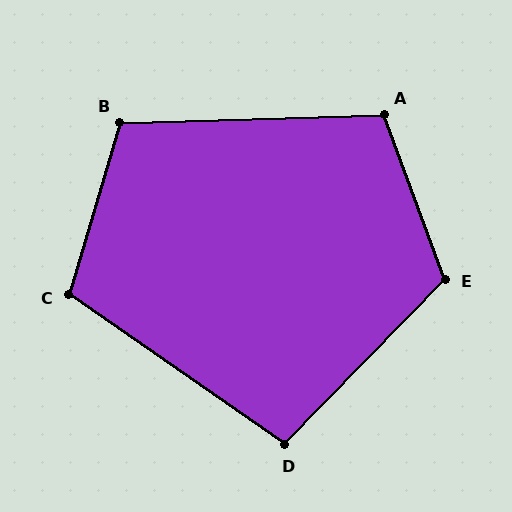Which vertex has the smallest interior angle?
D, at approximately 99 degrees.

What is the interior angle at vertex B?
Approximately 108 degrees (obtuse).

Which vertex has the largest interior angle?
E, at approximately 116 degrees.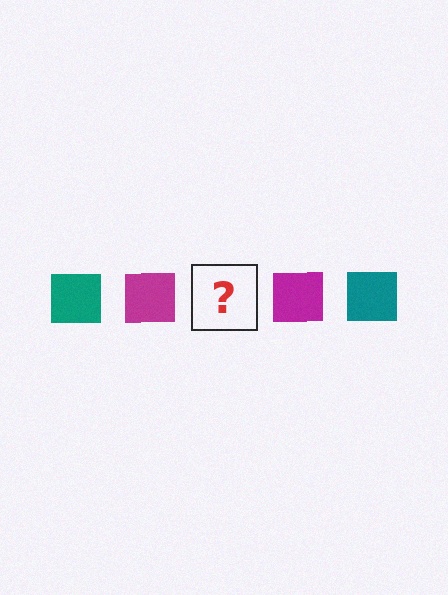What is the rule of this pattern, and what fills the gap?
The rule is that the pattern cycles through teal, magenta squares. The gap should be filled with a teal square.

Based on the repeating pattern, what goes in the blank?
The blank should be a teal square.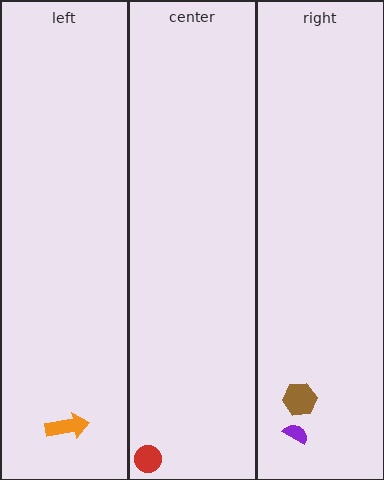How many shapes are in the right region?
2.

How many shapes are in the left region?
1.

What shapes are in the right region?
The purple semicircle, the brown hexagon.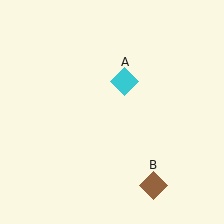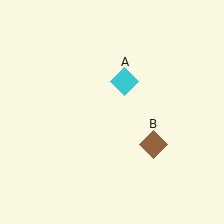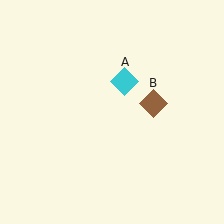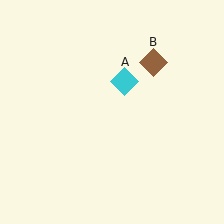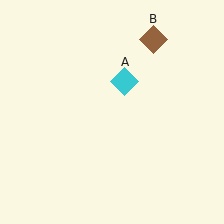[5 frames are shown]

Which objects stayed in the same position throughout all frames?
Cyan diamond (object A) remained stationary.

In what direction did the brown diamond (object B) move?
The brown diamond (object B) moved up.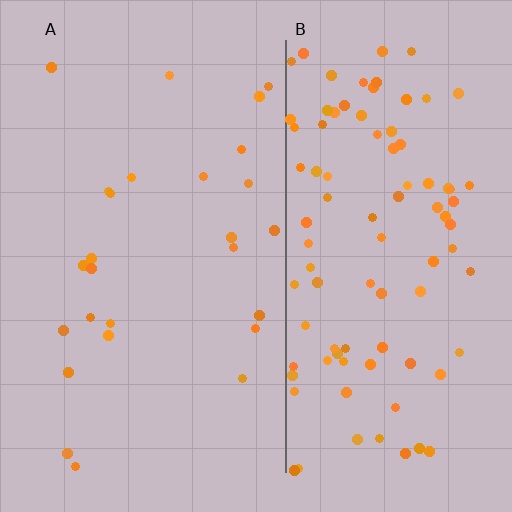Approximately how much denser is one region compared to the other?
Approximately 3.7× — region B over region A.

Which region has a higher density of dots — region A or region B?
B (the right).